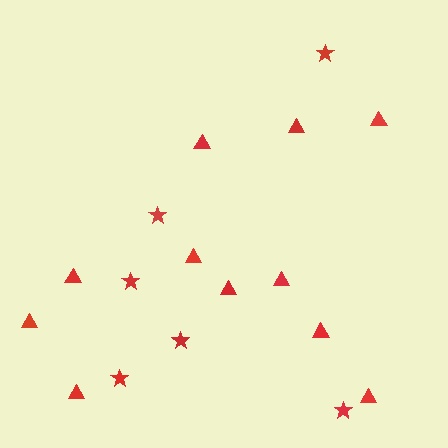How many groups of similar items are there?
There are 2 groups: one group of triangles (11) and one group of stars (6).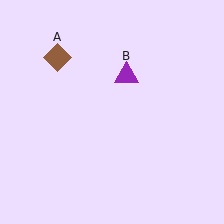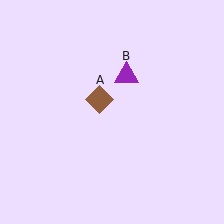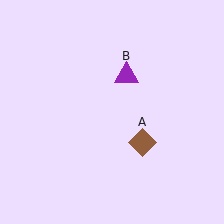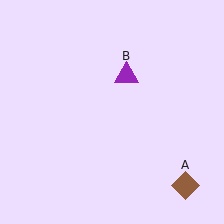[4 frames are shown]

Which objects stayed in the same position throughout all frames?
Purple triangle (object B) remained stationary.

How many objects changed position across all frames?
1 object changed position: brown diamond (object A).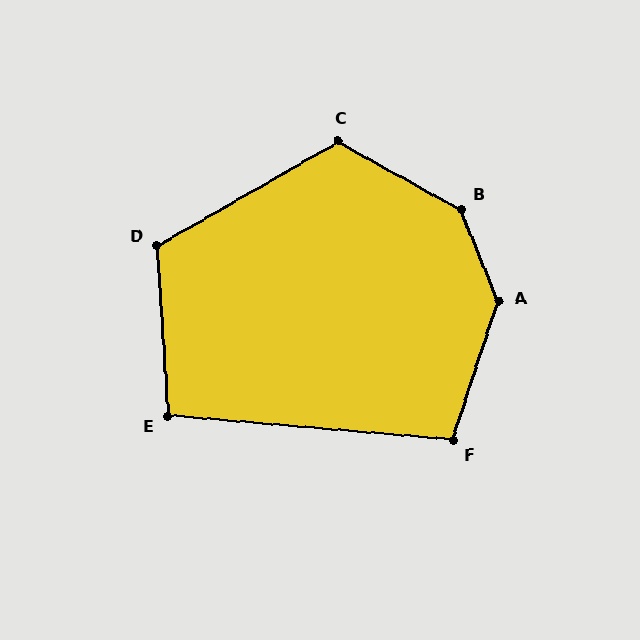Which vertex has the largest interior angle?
B, at approximately 141 degrees.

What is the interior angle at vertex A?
Approximately 140 degrees (obtuse).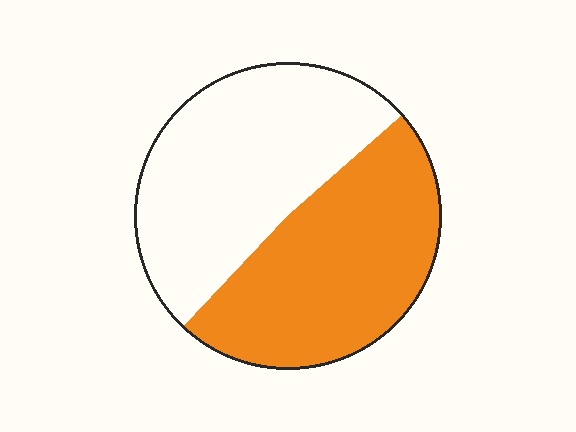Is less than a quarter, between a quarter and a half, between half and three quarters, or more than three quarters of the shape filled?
Between a quarter and a half.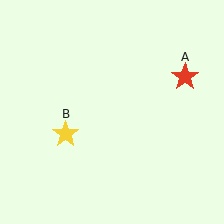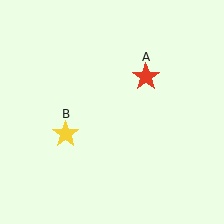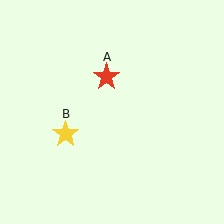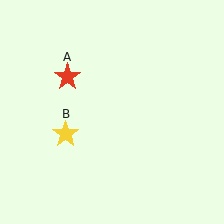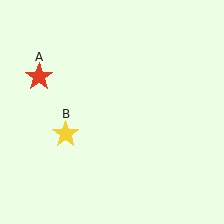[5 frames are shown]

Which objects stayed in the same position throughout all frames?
Yellow star (object B) remained stationary.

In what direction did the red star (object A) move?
The red star (object A) moved left.